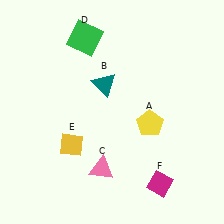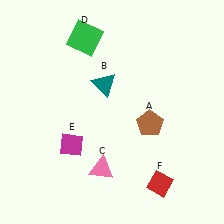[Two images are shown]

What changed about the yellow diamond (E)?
In Image 1, E is yellow. In Image 2, it changed to magenta.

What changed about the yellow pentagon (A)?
In Image 1, A is yellow. In Image 2, it changed to brown.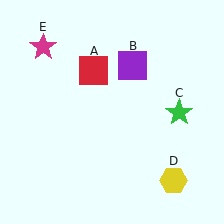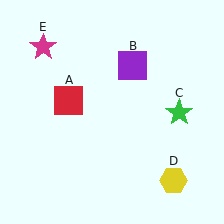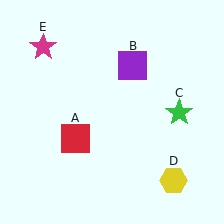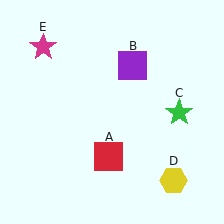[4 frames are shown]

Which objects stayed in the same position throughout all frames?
Purple square (object B) and green star (object C) and yellow hexagon (object D) and magenta star (object E) remained stationary.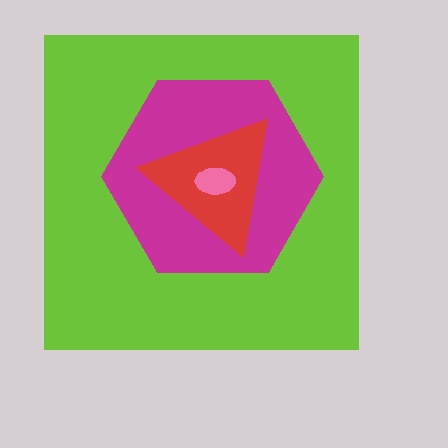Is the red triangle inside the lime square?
Yes.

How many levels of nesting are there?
4.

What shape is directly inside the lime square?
The magenta hexagon.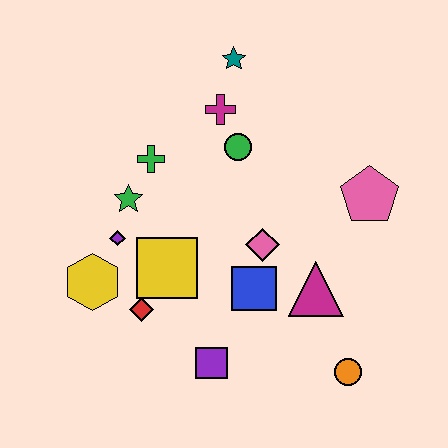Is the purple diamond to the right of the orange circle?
No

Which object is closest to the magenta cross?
The green circle is closest to the magenta cross.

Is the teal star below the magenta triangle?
No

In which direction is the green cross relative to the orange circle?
The green cross is above the orange circle.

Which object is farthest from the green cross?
The orange circle is farthest from the green cross.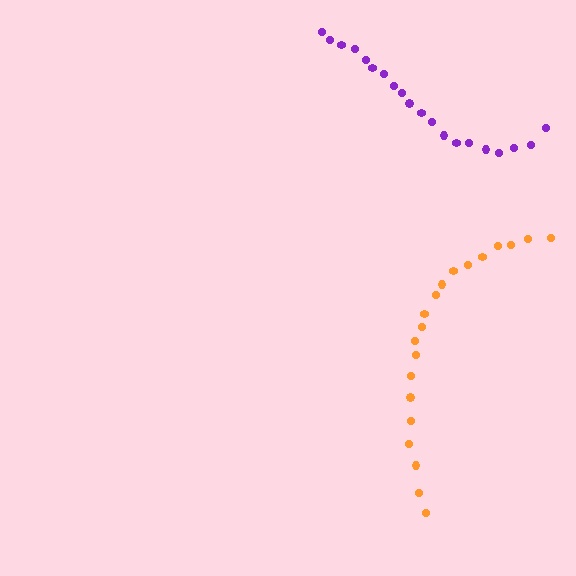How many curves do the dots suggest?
There are 2 distinct paths.